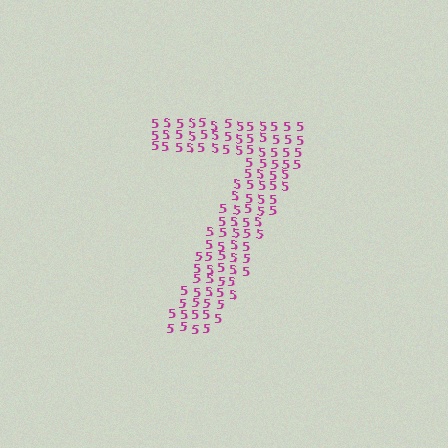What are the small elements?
The small elements are digit 5's.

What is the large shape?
The large shape is the digit 7.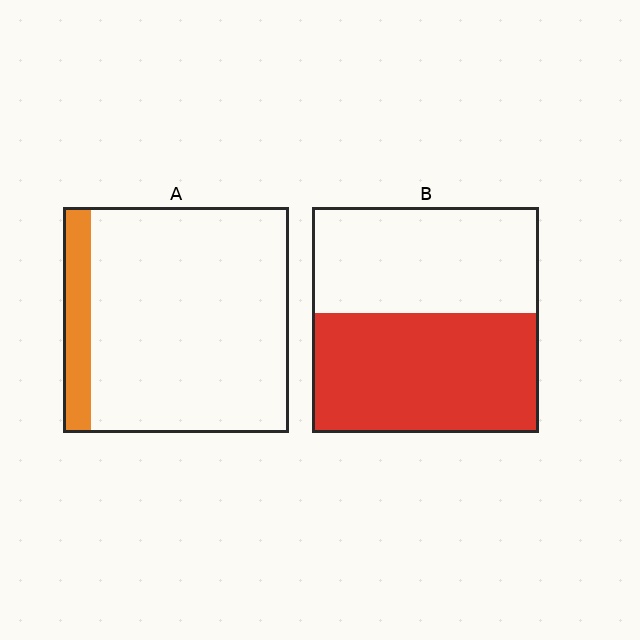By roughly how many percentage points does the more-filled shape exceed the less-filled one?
By roughly 40 percentage points (B over A).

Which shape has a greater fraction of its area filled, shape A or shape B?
Shape B.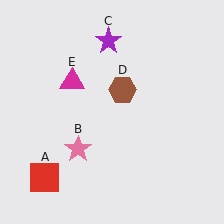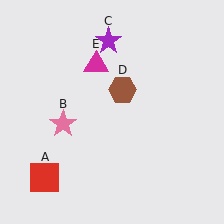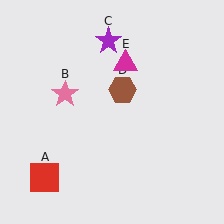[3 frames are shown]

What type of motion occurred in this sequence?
The pink star (object B), magenta triangle (object E) rotated clockwise around the center of the scene.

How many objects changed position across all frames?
2 objects changed position: pink star (object B), magenta triangle (object E).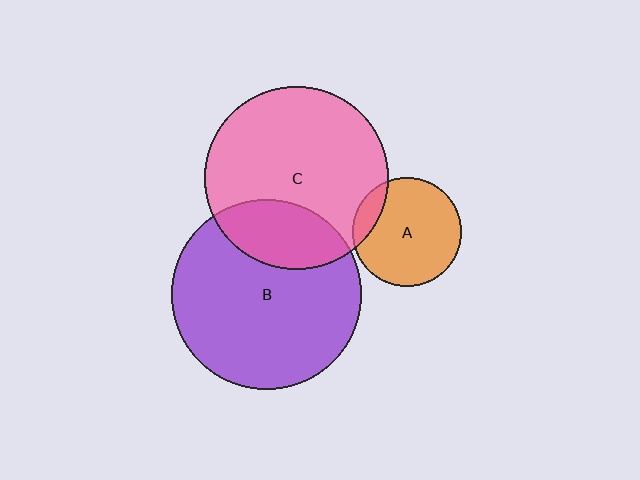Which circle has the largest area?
Circle B (purple).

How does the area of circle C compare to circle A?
Approximately 2.8 times.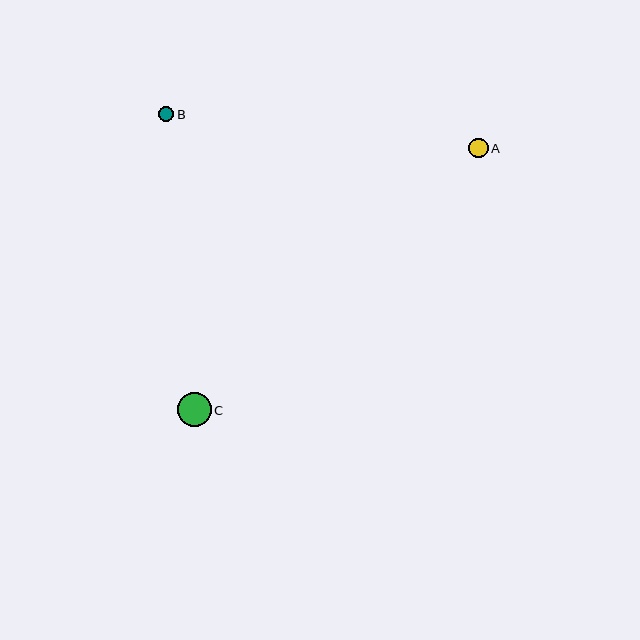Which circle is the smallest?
Circle B is the smallest with a size of approximately 16 pixels.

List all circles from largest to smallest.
From largest to smallest: C, A, B.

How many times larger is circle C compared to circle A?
Circle C is approximately 1.8 times the size of circle A.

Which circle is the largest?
Circle C is the largest with a size of approximately 34 pixels.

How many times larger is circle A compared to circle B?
Circle A is approximately 1.2 times the size of circle B.